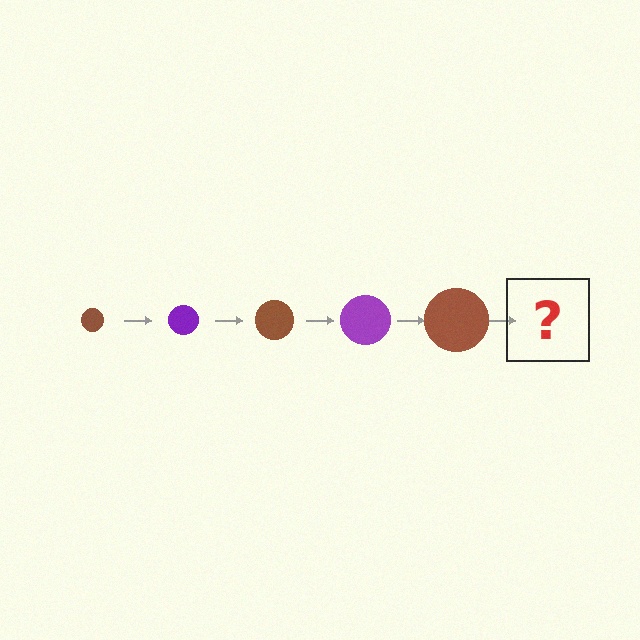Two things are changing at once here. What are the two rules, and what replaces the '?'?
The two rules are that the circle grows larger each step and the color cycles through brown and purple. The '?' should be a purple circle, larger than the previous one.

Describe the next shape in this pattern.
It should be a purple circle, larger than the previous one.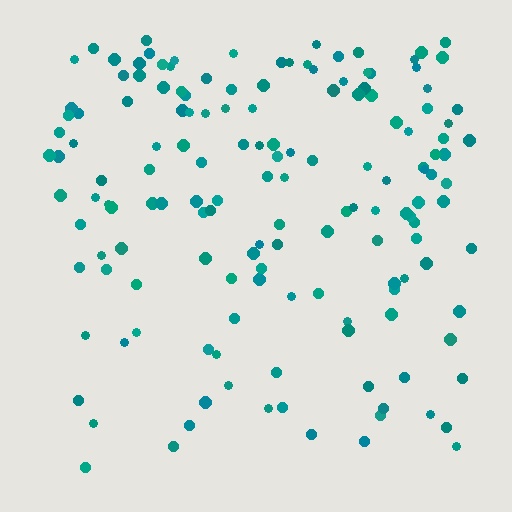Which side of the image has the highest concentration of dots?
The top.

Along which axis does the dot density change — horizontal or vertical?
Vertical.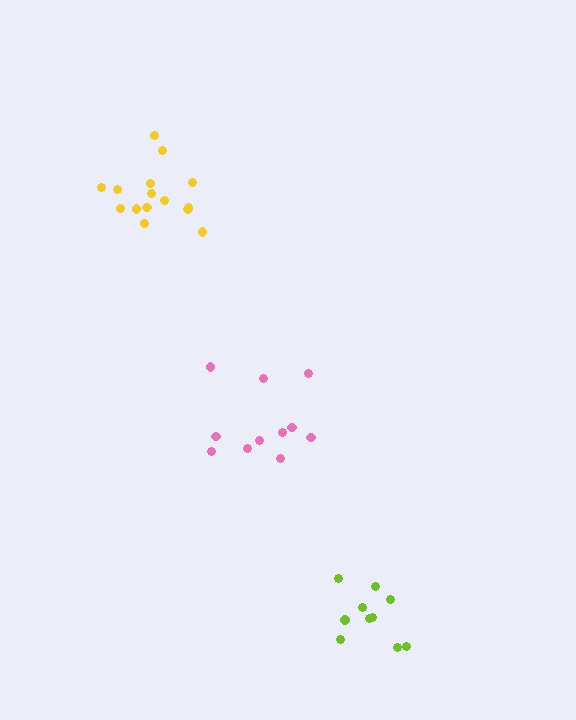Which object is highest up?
The yellow cluster is topmost.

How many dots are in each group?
Group 1: 15 dots, Group 2: 10 dots, Group 3: 11 dots (36 total).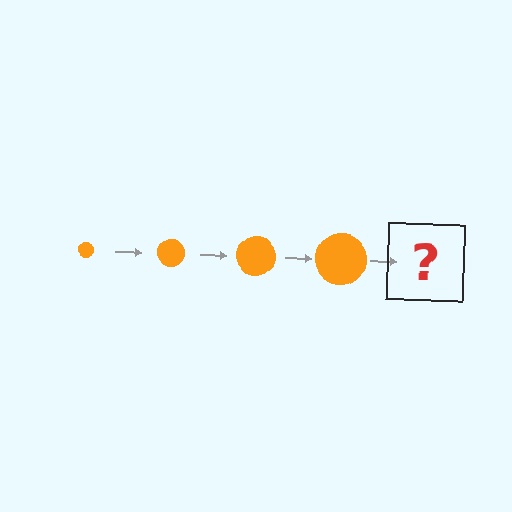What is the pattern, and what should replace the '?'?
The pattern is that the circle gets progressively larger each step. The '?' should be an orange circle, larger than the previous one.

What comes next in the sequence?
The next element should be an orange circle, larger than the previous one.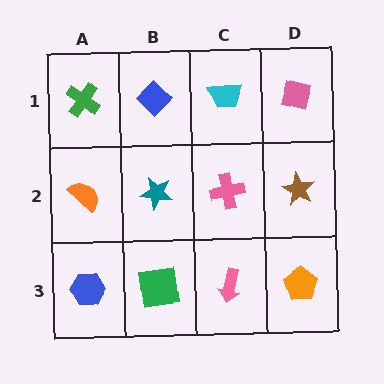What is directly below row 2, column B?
A green square.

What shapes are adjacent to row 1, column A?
An orange semicircle (row 2, column A), a blue diamond (row 1, column B).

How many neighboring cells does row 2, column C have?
4.